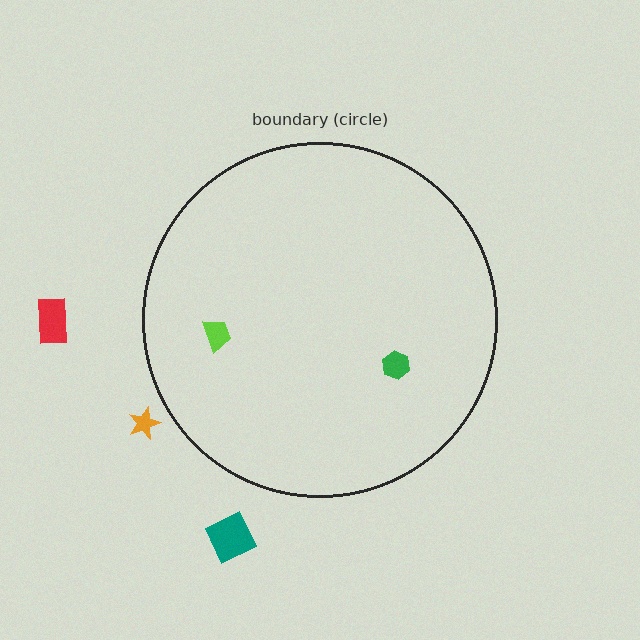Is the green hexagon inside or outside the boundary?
Inside.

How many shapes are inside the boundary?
2 inside, 3 outside.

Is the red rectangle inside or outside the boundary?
Outside.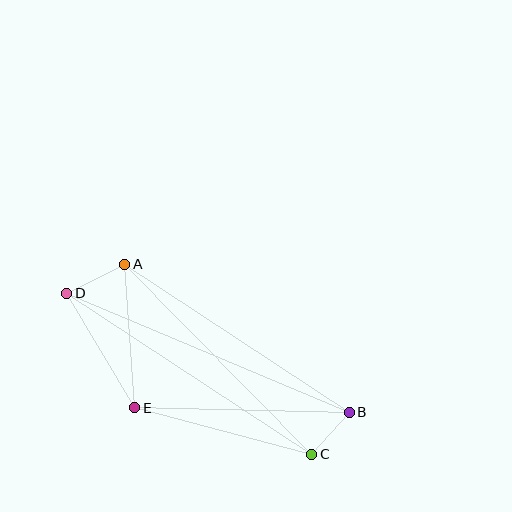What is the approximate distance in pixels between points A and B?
The distance between A and B is approximately 269 pixels.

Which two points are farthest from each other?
Points B and D are farthest from each other.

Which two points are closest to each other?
Points B and C are closest to each other.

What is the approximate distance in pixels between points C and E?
The distance between C and E is approximately 183 pixels.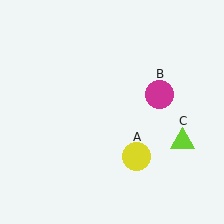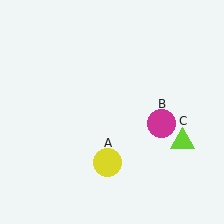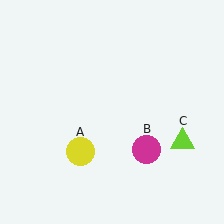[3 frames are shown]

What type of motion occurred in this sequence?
The yellow circle (object A), magenta circle (object B) rotated clockwise around the center of the scene.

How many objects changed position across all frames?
2 objects changed position: yellow circle (object A), magenta circle (object B).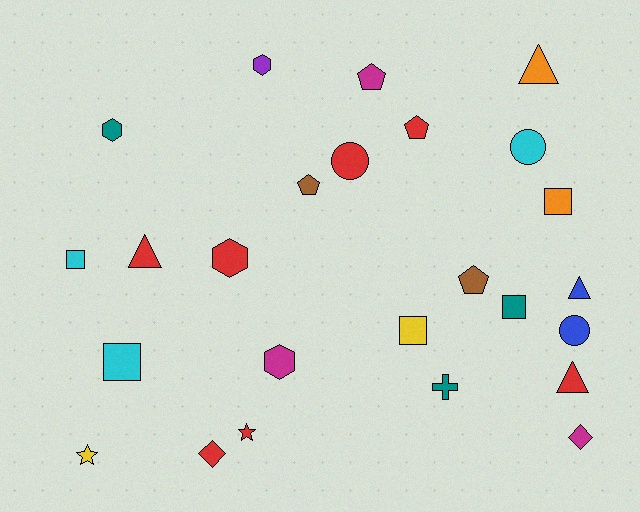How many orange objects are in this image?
There are 2 orange objects.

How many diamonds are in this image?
There are 2 diamonds.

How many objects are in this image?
There are 25 objects.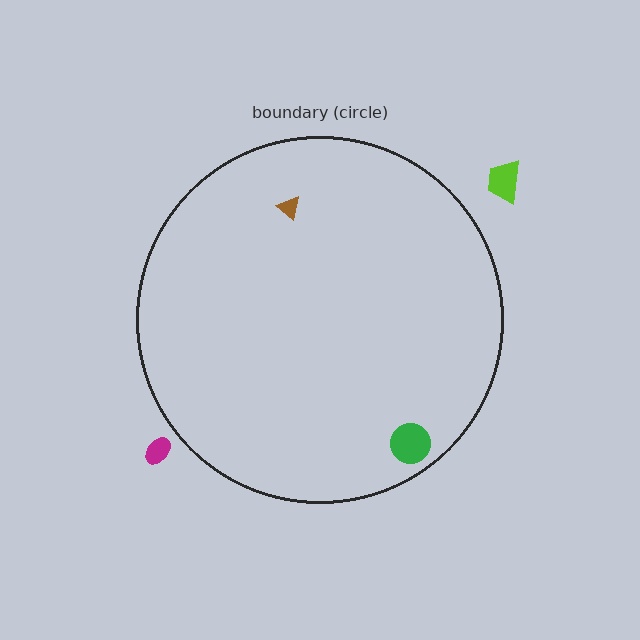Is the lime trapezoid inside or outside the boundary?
Outside.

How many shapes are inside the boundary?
2 inside, 2 outside.